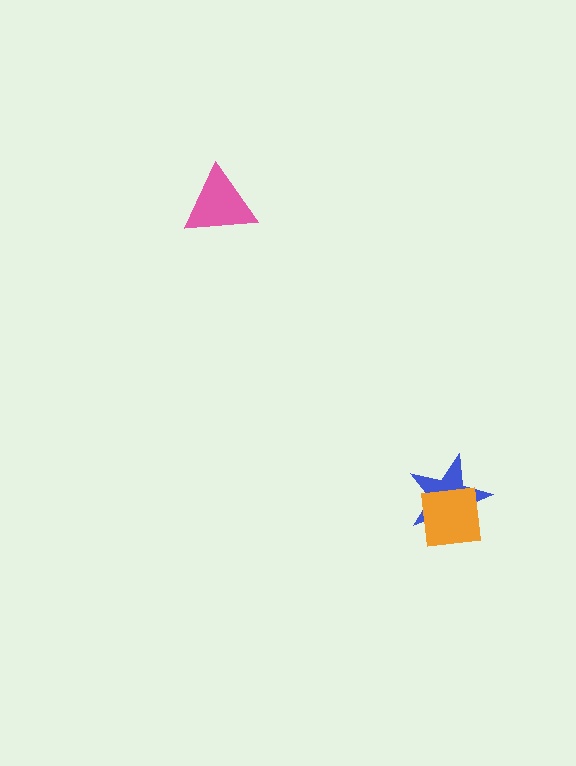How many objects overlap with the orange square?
1 object overlaps with the orange square.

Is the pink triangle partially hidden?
No, no other shape covers it.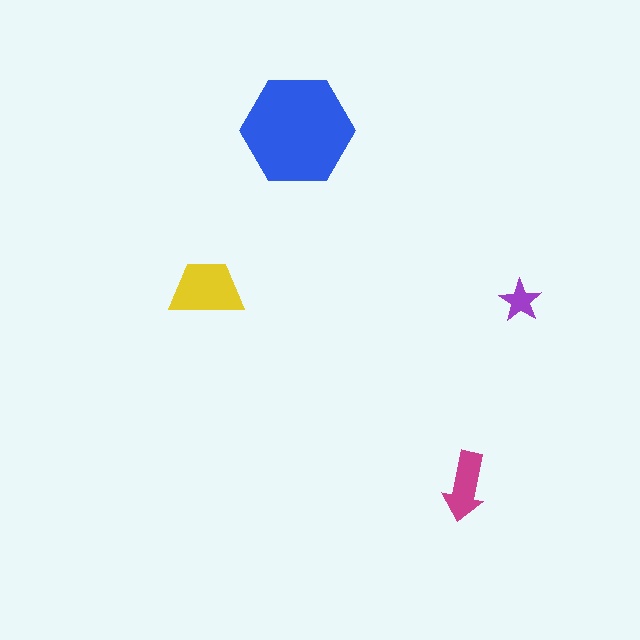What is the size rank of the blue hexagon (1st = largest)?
1st.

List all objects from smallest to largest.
The purple star, the magenta arrow, the yellow trapezoid, the blue hexagon.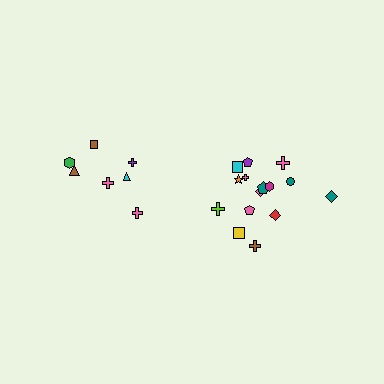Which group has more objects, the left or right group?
The right group.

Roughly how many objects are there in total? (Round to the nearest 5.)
Roughly 20 objects in total.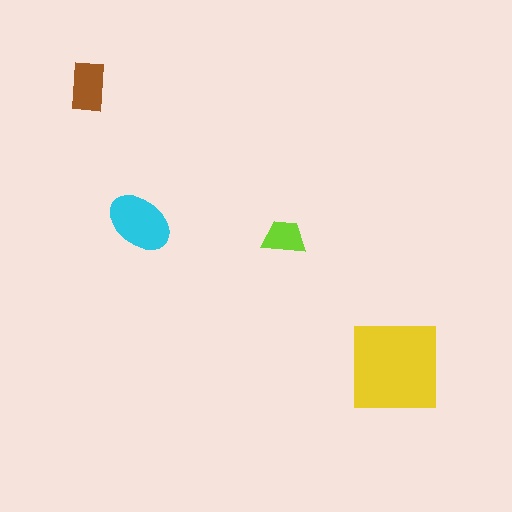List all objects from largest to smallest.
The yellow square, the cyan ellipse, the brown rectangle, the lime trapezoid.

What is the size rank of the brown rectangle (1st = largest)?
3rd.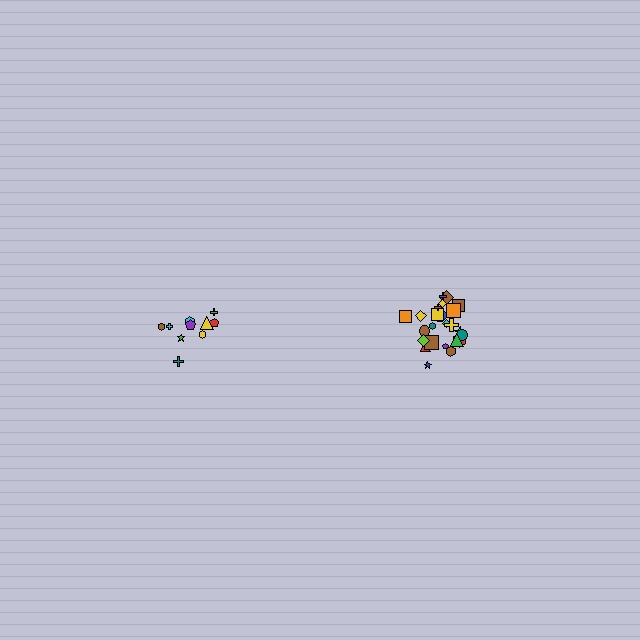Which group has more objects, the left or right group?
The right group.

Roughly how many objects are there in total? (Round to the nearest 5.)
Roughly 35 objects in total.